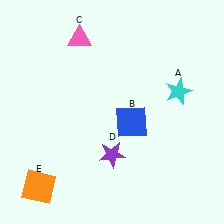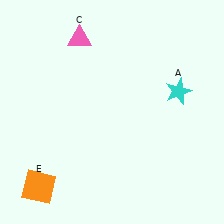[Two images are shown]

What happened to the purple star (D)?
The purple star (D) was removed in Image 2. It was in the bottom-right area of Image 1.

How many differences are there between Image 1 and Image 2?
There are 2 differences between the two images.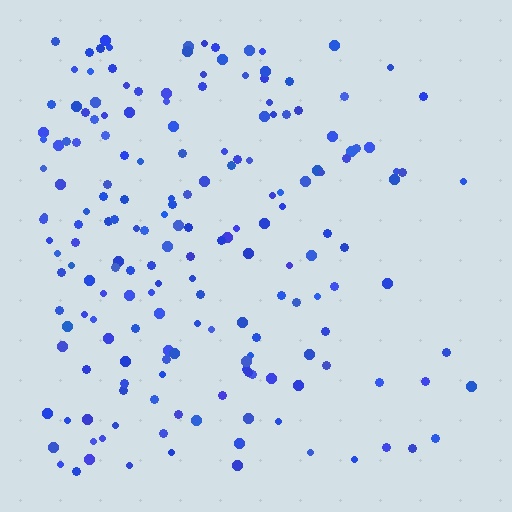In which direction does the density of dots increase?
From right to left, with the left side densest.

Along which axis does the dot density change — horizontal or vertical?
Horizontal.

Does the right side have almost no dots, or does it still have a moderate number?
Still a moderate number, just noticeably fewer than the left.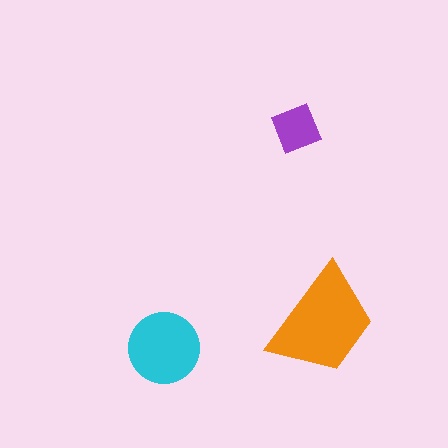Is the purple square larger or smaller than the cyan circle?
Smaller.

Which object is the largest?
The orange trapezoid.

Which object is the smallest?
The purple square.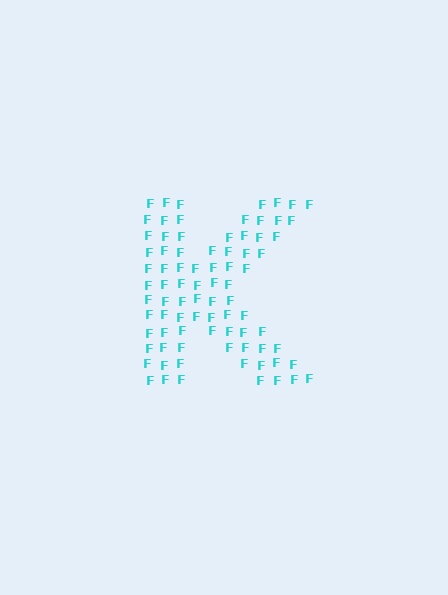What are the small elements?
The small elements are letter F's.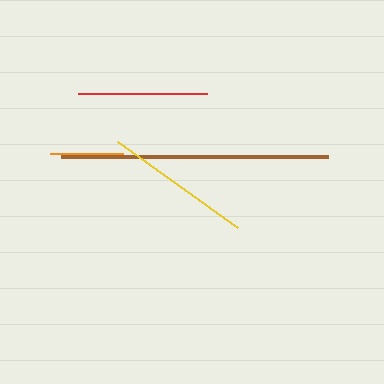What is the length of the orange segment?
The orange segment is approximately 73 pixels long.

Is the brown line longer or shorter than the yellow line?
The brown line is longer than the yellow line.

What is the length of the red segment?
The red segment is approximately 129 pixels long.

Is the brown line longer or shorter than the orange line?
The brown line is longer than the orange line.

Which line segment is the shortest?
The orange line is the shortest at approximately 73 pixels.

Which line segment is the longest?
The brown line is the longest at approximately 267 pixels.